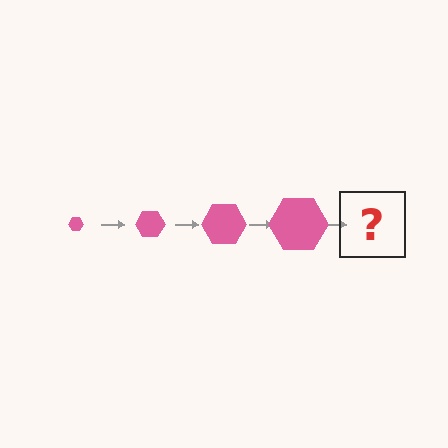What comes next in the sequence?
The next element should be a pink hexagon, larger than the previous one.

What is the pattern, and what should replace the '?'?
The pattern is that the hexagon gets progressively larger each step. The '?' should be a pink hexagon, larger than the previous one.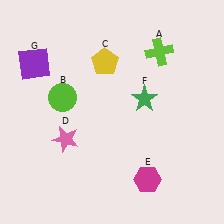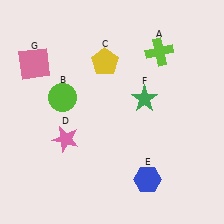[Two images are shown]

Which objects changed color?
E changed from magenta to blue. G changed from purple to pink.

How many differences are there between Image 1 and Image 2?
There are 2 differences between the two images.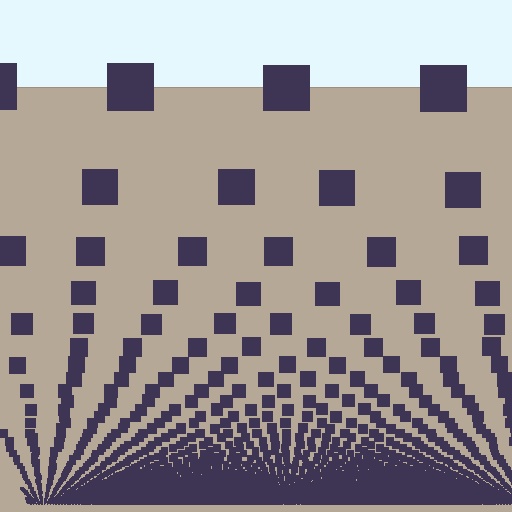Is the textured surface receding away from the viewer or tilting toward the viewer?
The surface appears to tilt toward the viewer. Texture elements get larger and sparser toward the top.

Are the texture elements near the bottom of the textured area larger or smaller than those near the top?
Smaller. The gradient is inverted — elements near the bottom are smaller and denser.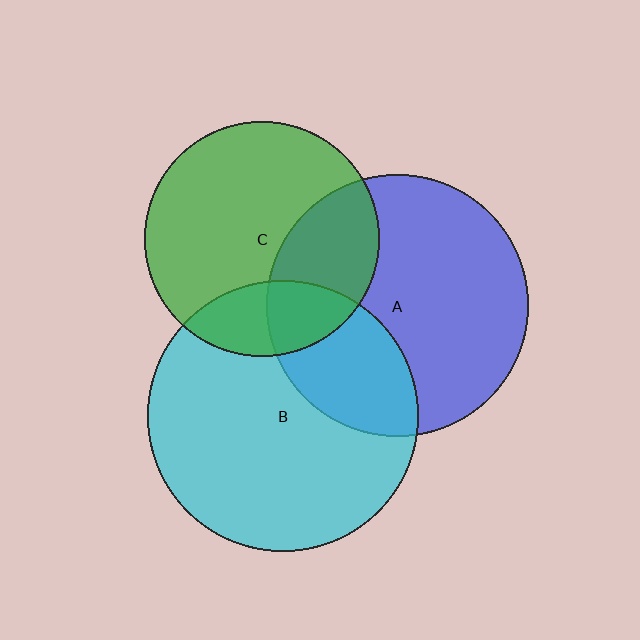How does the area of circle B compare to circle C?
Approximately 1.3 times.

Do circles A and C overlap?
Yes.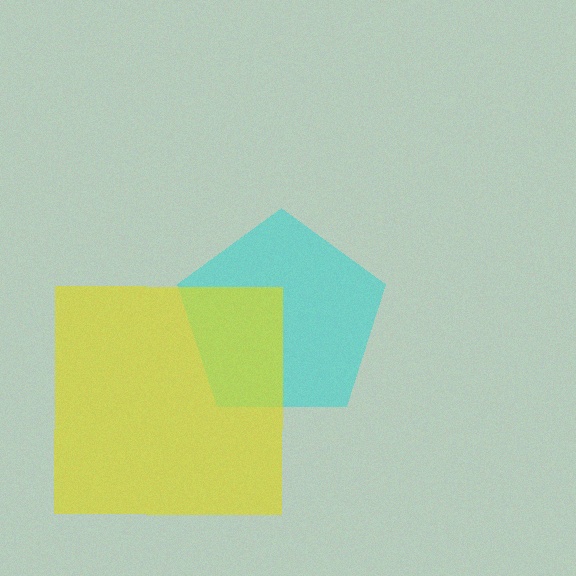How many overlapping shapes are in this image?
There are 2 overlapping shapes in the image.